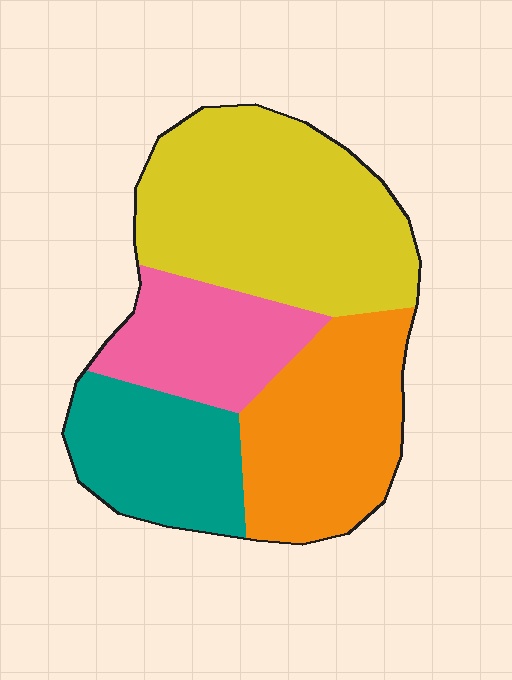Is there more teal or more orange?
Orange.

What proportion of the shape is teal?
Teal takes up about one fifth (1/5) of the shape.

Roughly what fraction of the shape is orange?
Orange takes up about one quarter (1/4) of the shape.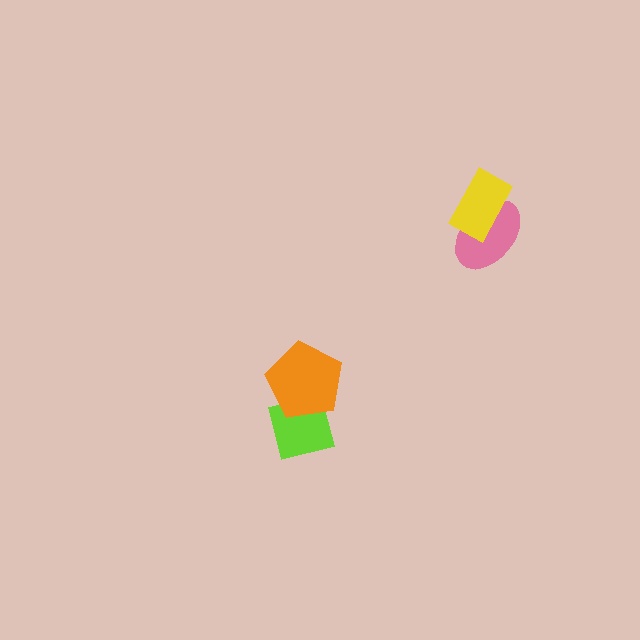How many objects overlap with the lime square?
1 object overlaps with the lime square.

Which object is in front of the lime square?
The orange pentagon is in front of the lime square.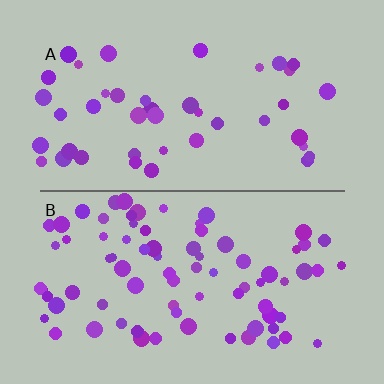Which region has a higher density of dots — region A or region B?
B (the bottom).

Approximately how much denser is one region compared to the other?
Approximately 1.9× — region B over region A.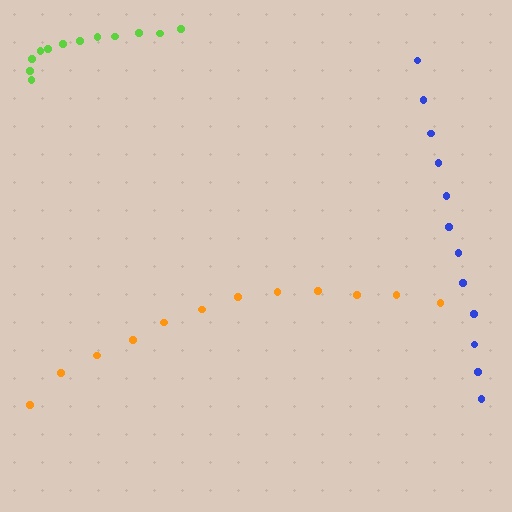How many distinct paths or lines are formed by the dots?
There are 3 distinct paths.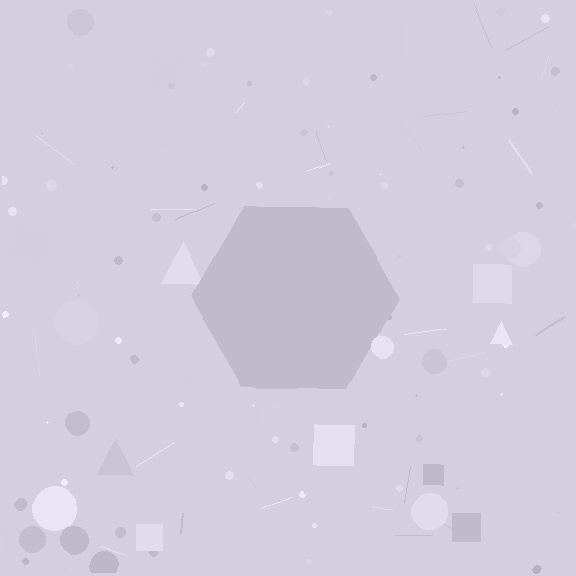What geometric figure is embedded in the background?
A hexagon is embedded in the background.